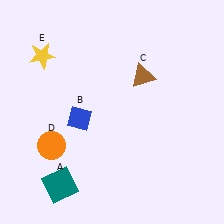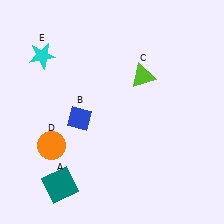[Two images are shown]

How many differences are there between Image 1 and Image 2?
There are 2 differences between the two images.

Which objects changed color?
C changed from brown to lime. E changed from yellow to cyan.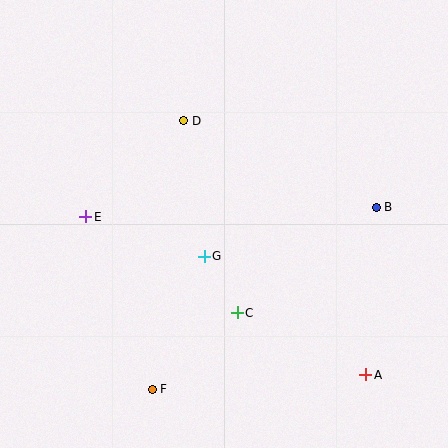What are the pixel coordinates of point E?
Point E is at (86, 217).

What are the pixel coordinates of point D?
Point D is at (184, 121).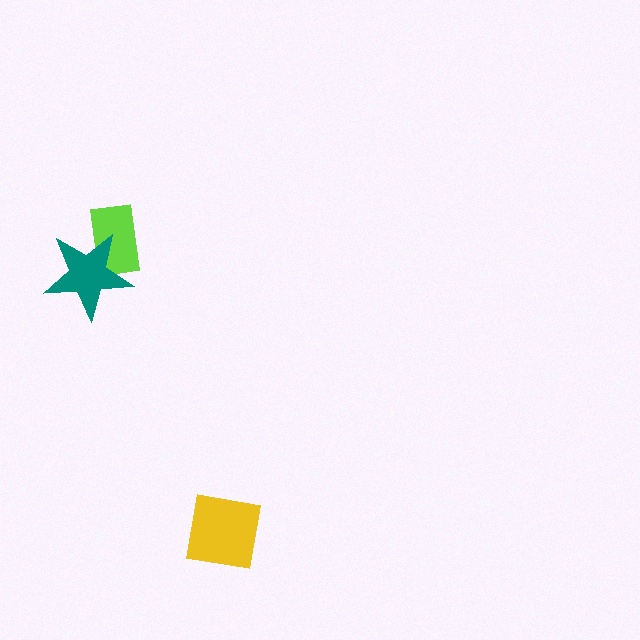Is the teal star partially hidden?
No, no other shape covers it.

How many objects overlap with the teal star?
1 object overlaps with the teal star.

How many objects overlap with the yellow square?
0 objects overlap with the yellow square.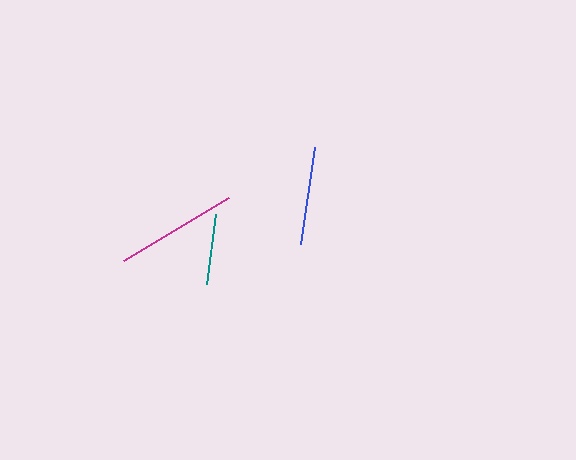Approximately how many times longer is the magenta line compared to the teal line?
The magenta line is approximately 1.7 times the length of the teal line.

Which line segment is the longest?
The magenta line is the longest at approximately 123 pixels.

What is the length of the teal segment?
The teal segment is approximately 70 pixels long.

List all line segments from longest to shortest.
From longest to shortest: magenta, blue, teal.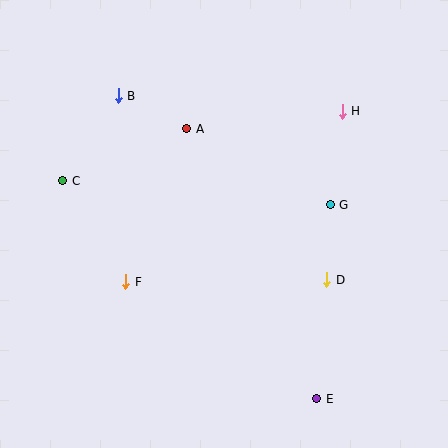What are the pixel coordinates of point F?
Point F is at (126, 282).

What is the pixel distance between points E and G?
The distance between E and G is 194 pixels.